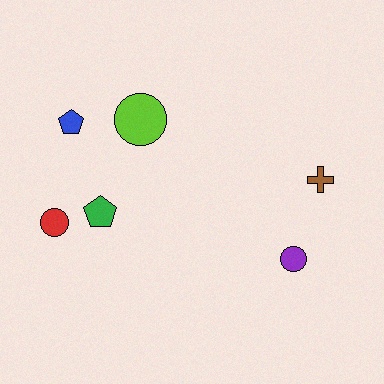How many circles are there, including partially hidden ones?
There are 3 circles.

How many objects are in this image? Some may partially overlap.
There are 6 objects.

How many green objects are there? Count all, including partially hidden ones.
There is 1 green object.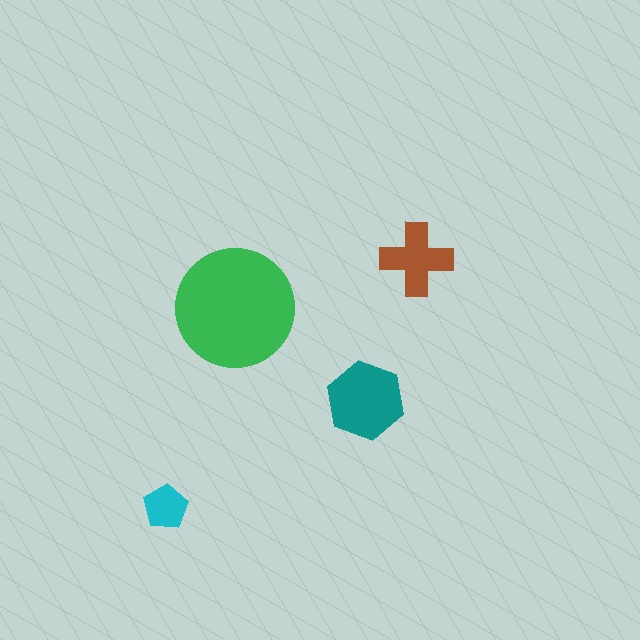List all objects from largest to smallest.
The green circle, the teal hexagon, the brown cross, the cyan pentagon.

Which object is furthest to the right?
The brown cross is rightmost.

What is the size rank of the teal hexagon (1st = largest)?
2nd.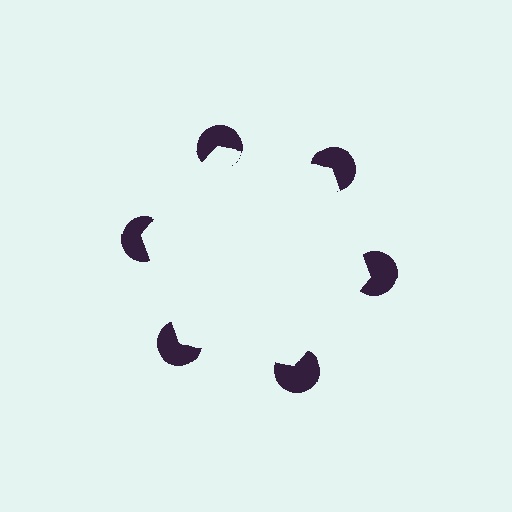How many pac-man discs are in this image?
There are 6 — one at each vertex of the illusory hexagon.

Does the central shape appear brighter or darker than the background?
It typically appears slightly brighter than the background, even though no actual brightness change is drawn.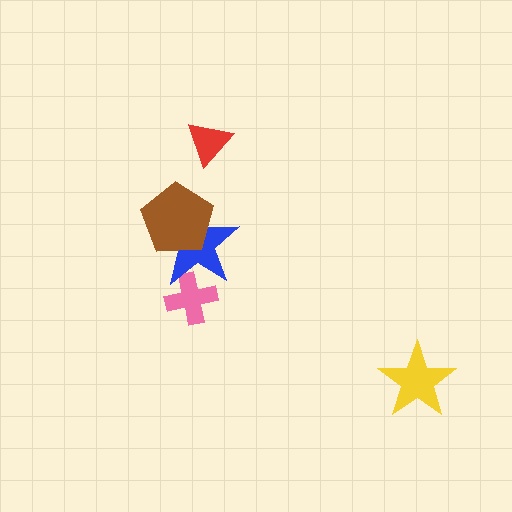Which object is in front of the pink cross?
The blue star is in front of the pink cross.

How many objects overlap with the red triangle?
0 objects overlap with the red triangle.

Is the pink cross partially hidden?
Yes, it is partially covered by another shape.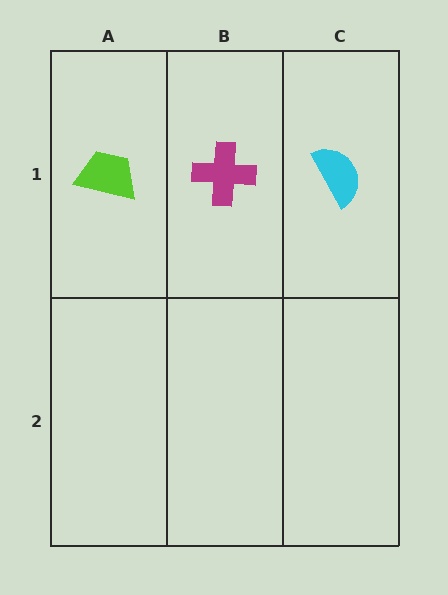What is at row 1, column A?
A lime trapezoid.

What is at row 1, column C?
A cyan semicircle.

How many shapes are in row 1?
3 shapes.